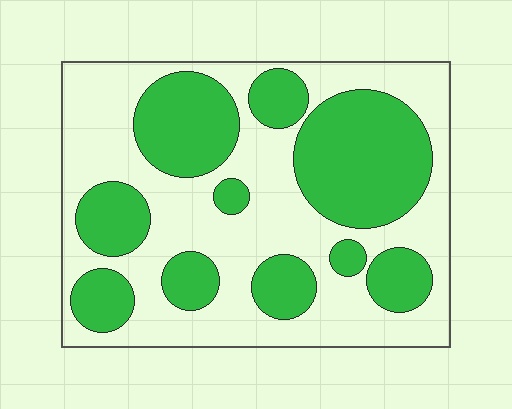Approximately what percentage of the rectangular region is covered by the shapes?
Approximately 40%.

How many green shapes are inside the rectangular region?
10.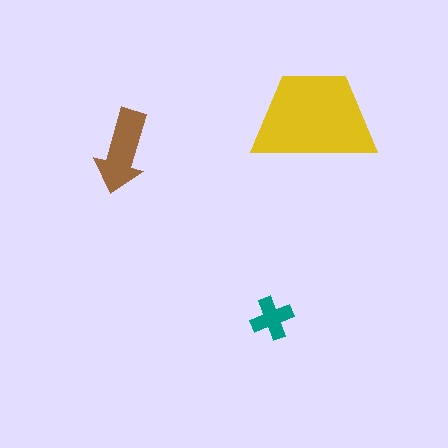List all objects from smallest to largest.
The teal cross, the brown arrow, the yellow trapezoid.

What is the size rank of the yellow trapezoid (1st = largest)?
1st.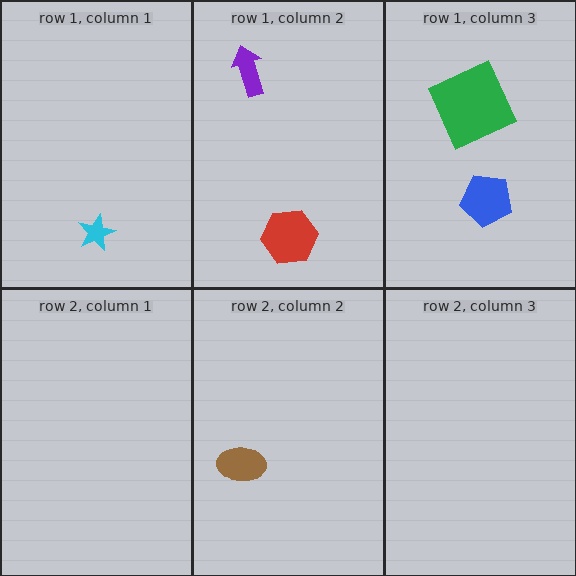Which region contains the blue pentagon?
The row 1, column 3 region.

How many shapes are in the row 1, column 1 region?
1.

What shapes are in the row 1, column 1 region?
The cyan star.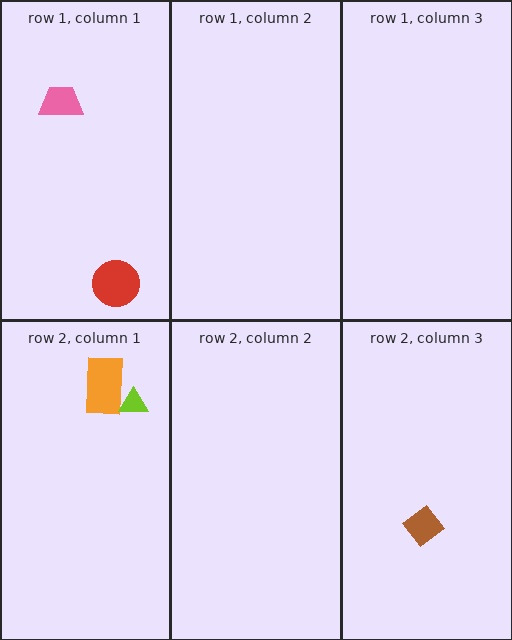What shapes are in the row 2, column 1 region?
The orange rectangle, the lime triangle.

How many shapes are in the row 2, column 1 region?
2.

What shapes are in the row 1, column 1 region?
The pink trapezoid, the red circle.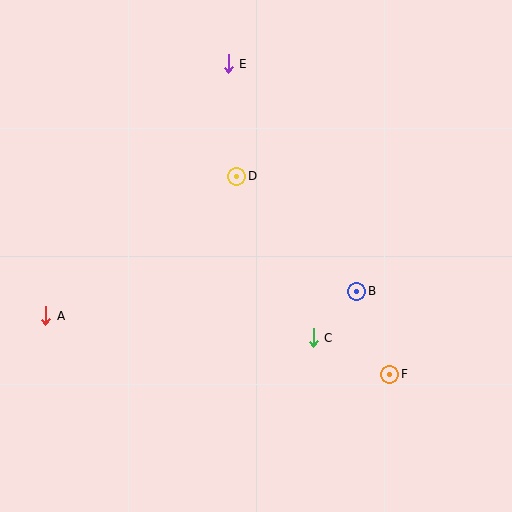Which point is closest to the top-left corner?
Point E is closest to the top-left corner.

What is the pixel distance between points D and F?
The distance between D and F is 250 pixels.